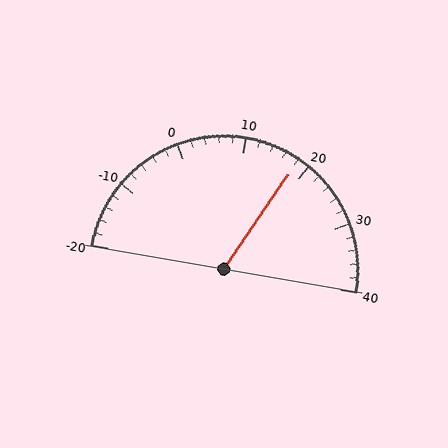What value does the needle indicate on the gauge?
The needle indicates approximately 18.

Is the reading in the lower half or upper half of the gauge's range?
The reading is in the upper half of the range (-20 to 40).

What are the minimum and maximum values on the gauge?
The gauge ranges from -20 to 40.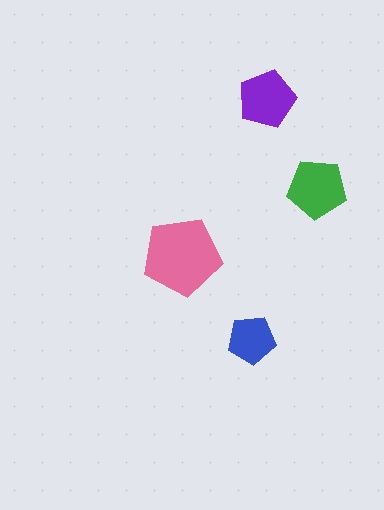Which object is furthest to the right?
The green pentagon is rightmost.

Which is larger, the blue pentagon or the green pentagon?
The green one.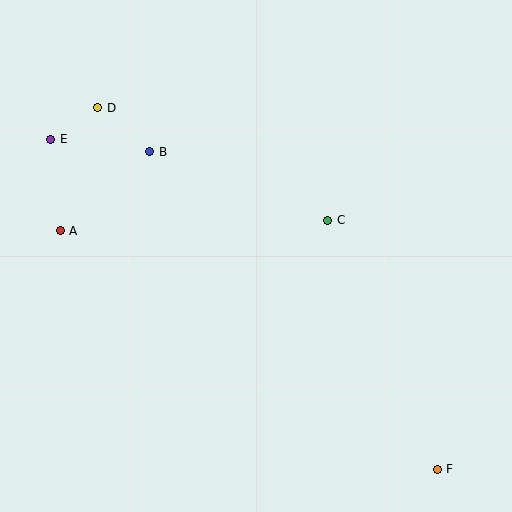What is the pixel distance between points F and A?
The distance between F and A is 446 pixels.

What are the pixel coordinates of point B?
Point B is at (150, 152).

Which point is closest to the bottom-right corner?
Point F is closest to the bottom-right corner.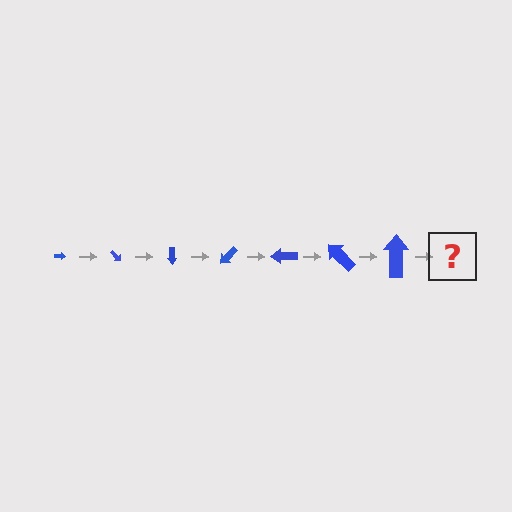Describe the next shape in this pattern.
It should be an arrow, larger than the previous one and rotated 315 degrees from the start.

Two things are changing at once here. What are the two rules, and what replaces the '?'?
The two rules are that the arrow grows larger each step and it rotates 45 degrees each step. The '?' should be an arrow, larger than the previous one and rotated 315 degrees from the start.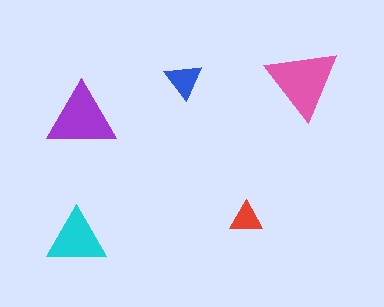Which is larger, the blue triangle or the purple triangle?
The purple one.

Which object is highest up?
The blue triangle is topmost.